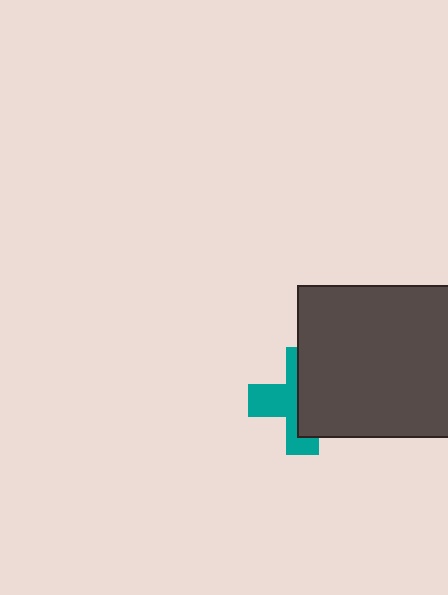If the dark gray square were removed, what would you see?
You would see the complete teal cross.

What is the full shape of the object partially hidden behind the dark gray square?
The partially hidden object is a teal cross.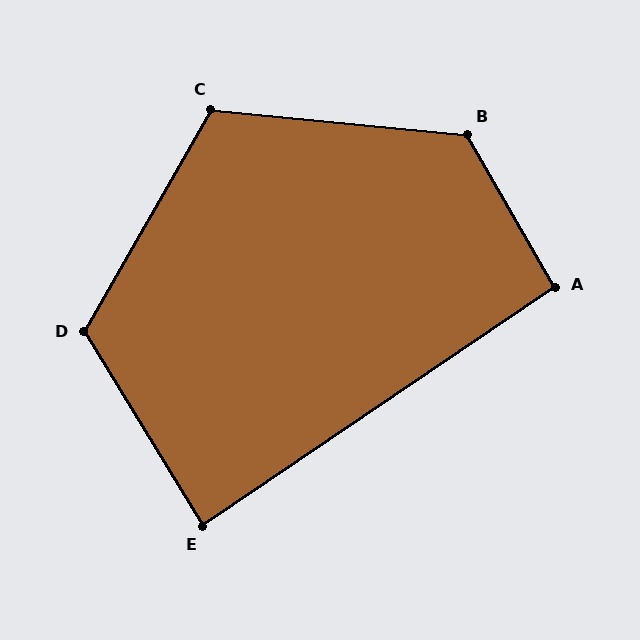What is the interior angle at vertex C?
Approximately 114 degrees (obtuse).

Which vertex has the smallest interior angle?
E, at approximately 88 degrees.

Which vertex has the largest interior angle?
B, at approximately 125 degrees.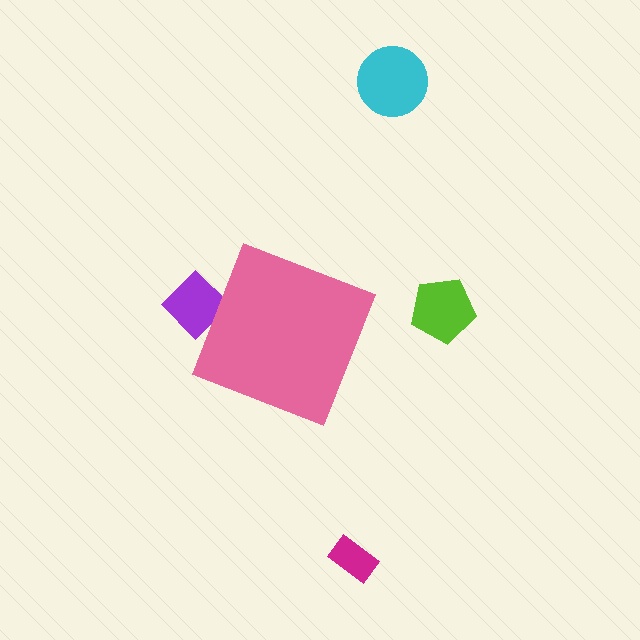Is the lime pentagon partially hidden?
No, the lime pentagon is fully visible.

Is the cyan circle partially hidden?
No, the cyan circle is fully visible.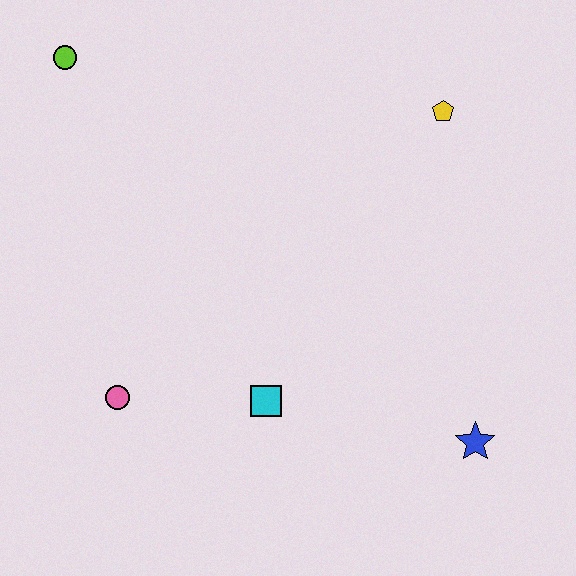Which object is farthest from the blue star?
The lime circle is farthest from the blue star.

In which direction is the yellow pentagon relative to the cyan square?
The yellow pentagon is above the cyan square.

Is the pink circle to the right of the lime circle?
Yes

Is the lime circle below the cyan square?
No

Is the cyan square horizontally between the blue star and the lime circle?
Yes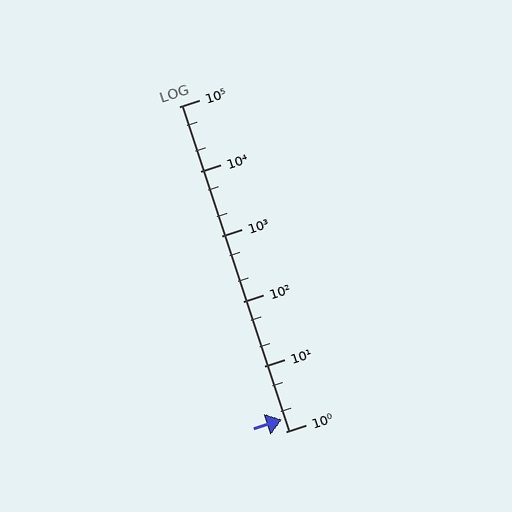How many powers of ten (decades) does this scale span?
The scale spans 5 decades, from 1 to 100000.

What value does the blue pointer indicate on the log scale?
The pointer indicates approximately 1.5.